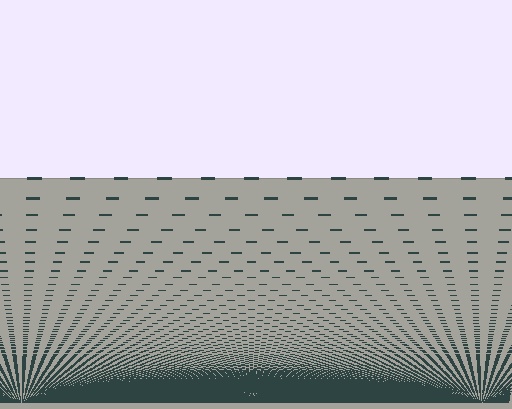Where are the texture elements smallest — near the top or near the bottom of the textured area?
Near the bottom.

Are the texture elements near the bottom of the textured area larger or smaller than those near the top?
Smaller. The gradient is inverted — elements near the bottom are smaller and denser.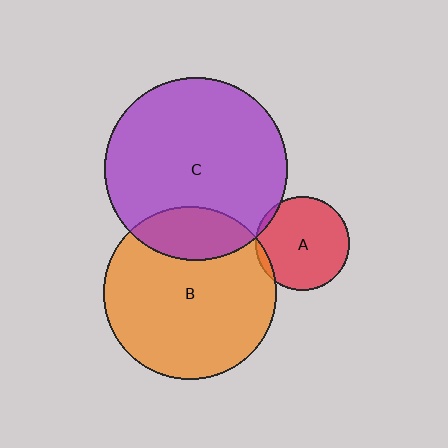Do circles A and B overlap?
Yes.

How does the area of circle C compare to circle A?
Approximately 3.8 times.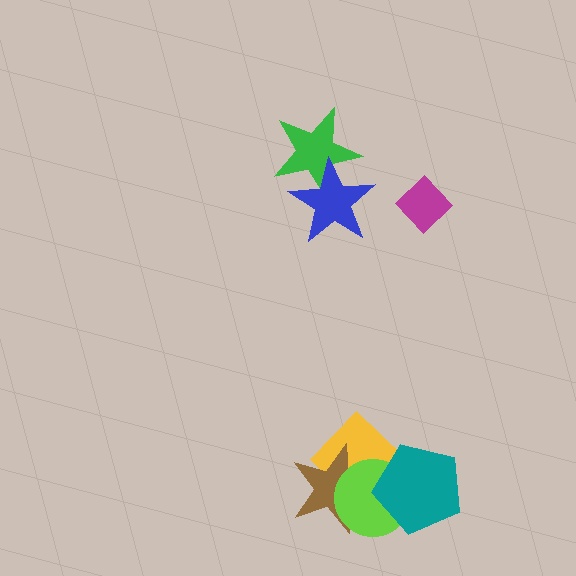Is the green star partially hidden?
Yes, it is partially covered by another shape.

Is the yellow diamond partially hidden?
Yes, it is partially covered by another shape.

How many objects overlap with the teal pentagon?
2 objects overlap with the teal pentagon.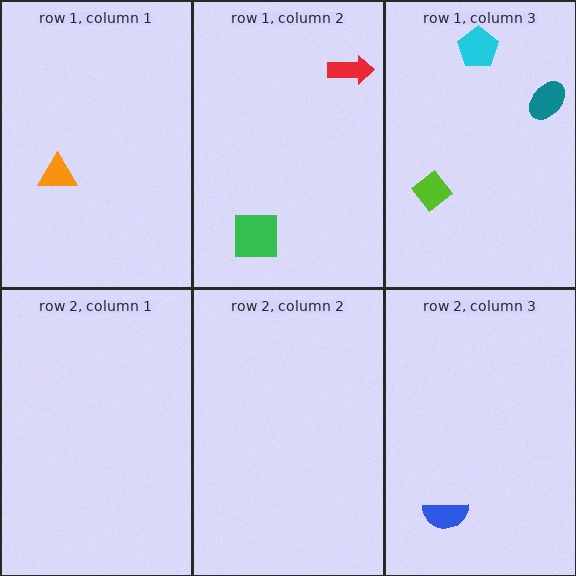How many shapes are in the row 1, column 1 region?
1.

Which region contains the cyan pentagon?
The row 1, column 3 region.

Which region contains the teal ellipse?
The row 1, column 3 region.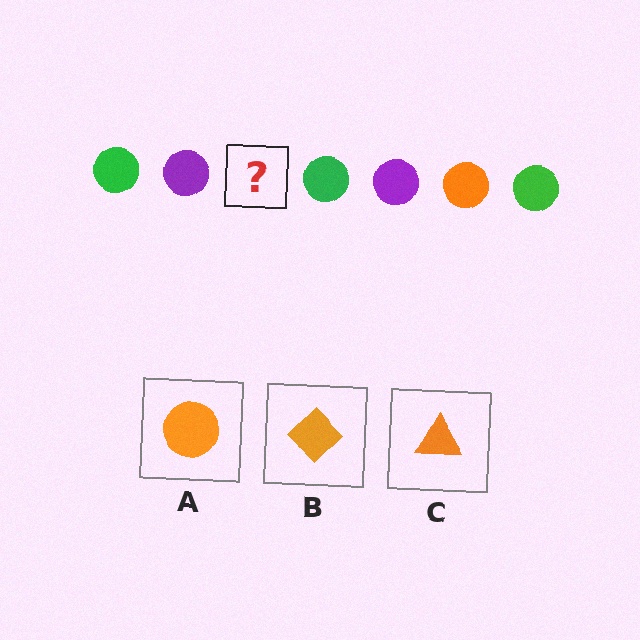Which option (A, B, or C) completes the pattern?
A.